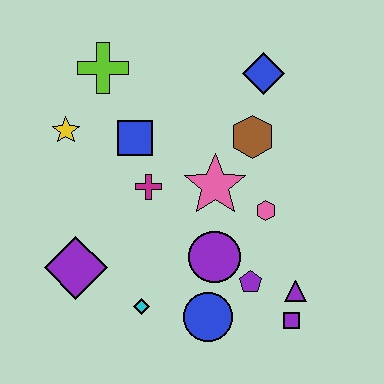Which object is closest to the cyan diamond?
The blue circle is closest to the cyan diamond.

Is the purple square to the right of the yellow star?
Yes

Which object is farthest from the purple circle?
The lime cross is farthest from the purple circle.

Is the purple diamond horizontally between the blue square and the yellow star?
Yes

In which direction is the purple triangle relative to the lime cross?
The purple triangle is below the lime cross.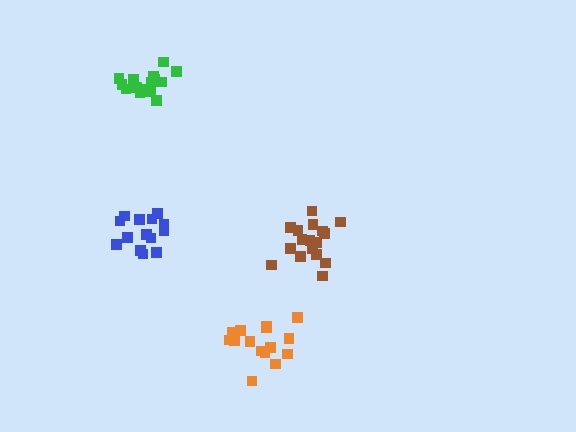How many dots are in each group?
Group 1: 14 dots, Group 2: 17 dots, Group 3: 15 dots, Group 4: 15 dots (61 total).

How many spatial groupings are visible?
There are 4 spatial groupings.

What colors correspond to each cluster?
The clusters are colored: blue, brown, green, orange.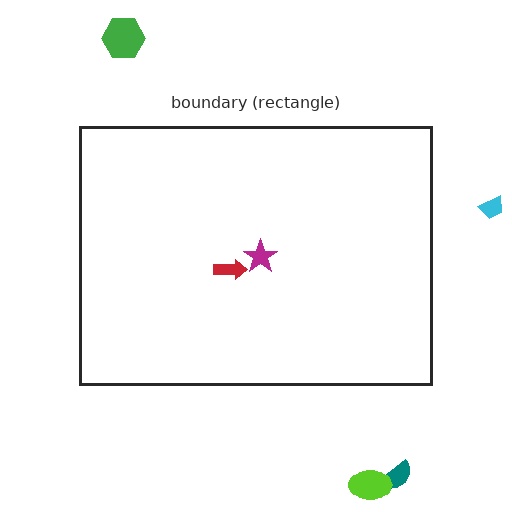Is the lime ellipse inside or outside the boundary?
Outside.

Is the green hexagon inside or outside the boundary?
Outside.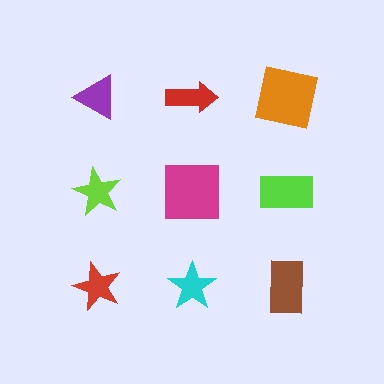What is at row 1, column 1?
A purple triangle.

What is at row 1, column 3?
An orange square.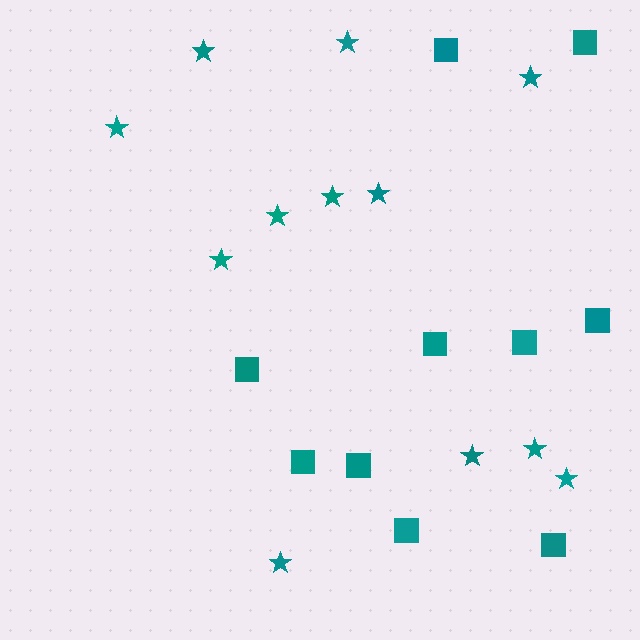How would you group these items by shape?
There are 2 groups: one group of stars (12) and one group of squares (10).